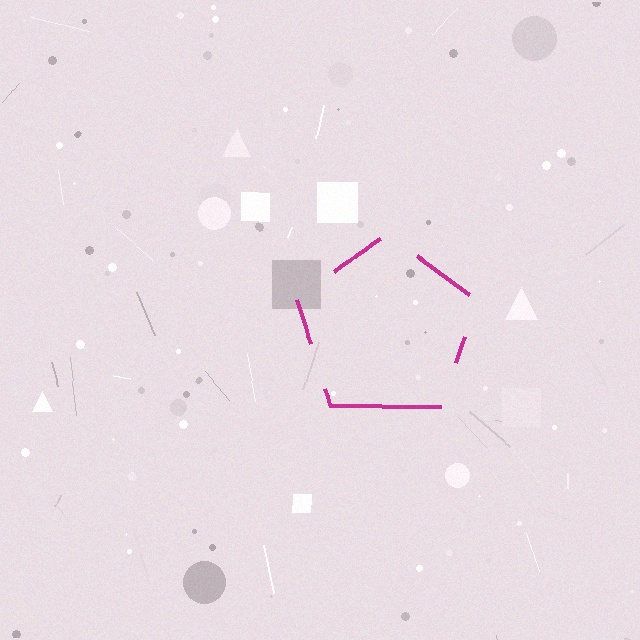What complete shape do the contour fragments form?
The contour fragments form a pentagon.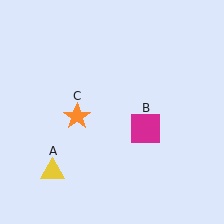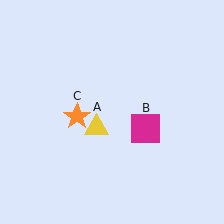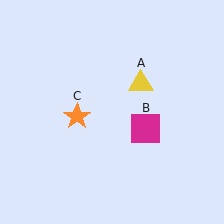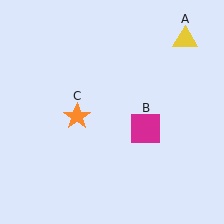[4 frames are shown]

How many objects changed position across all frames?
1 object changed position: yellow triangle (object A).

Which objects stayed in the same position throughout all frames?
Magenta square (object B) and orange star (object C) remained stationary.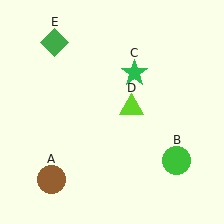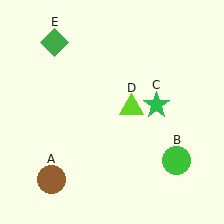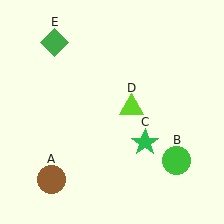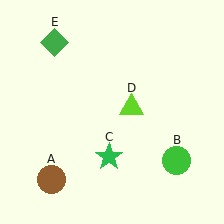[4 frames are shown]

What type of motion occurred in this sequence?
The green star (object C) rotated clockwise around the center of the scene.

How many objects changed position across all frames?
1 object changed position: green star (object C).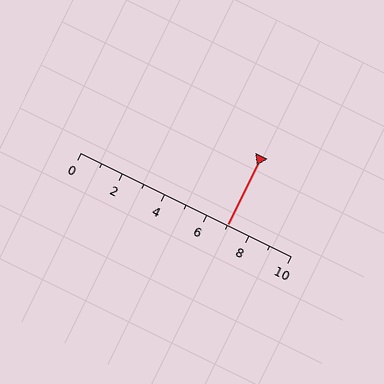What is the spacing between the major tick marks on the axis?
The major ticks are spaced 2 apart.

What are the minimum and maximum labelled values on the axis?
The axis runs from 0 to 10.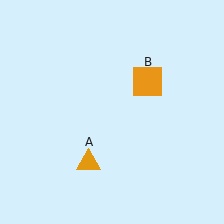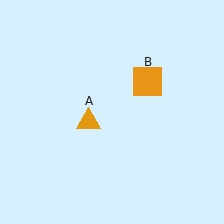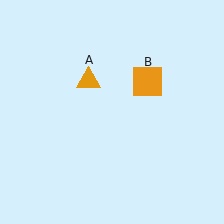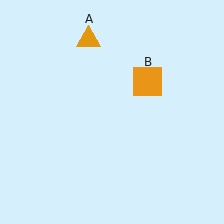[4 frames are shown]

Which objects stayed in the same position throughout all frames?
Orange square (object B) remained stationary.